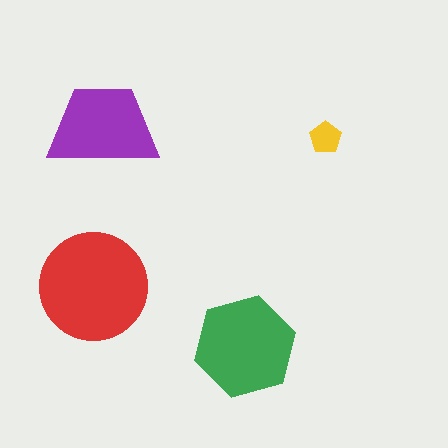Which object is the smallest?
The yellow pentagon.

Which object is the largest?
The red circle.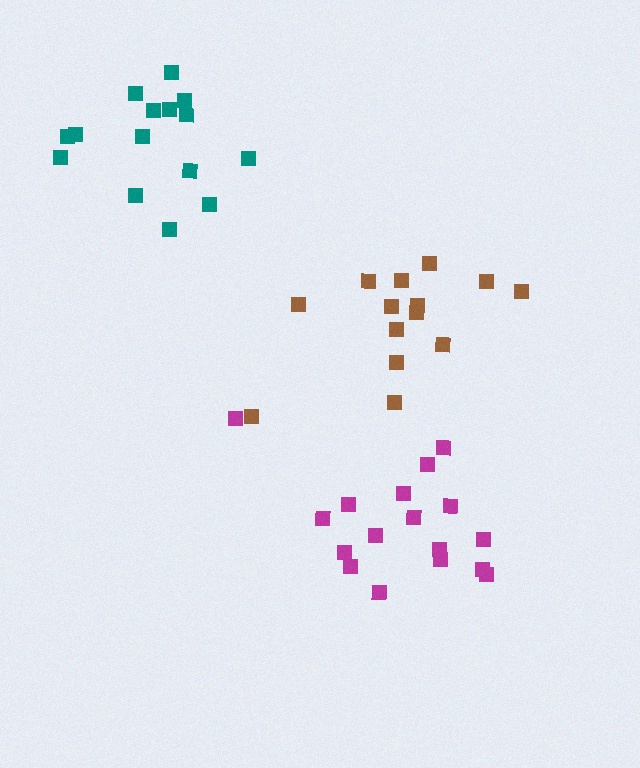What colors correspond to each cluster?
The clusters are colored: magenta, teal, brown.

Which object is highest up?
The teal cluster is topmost.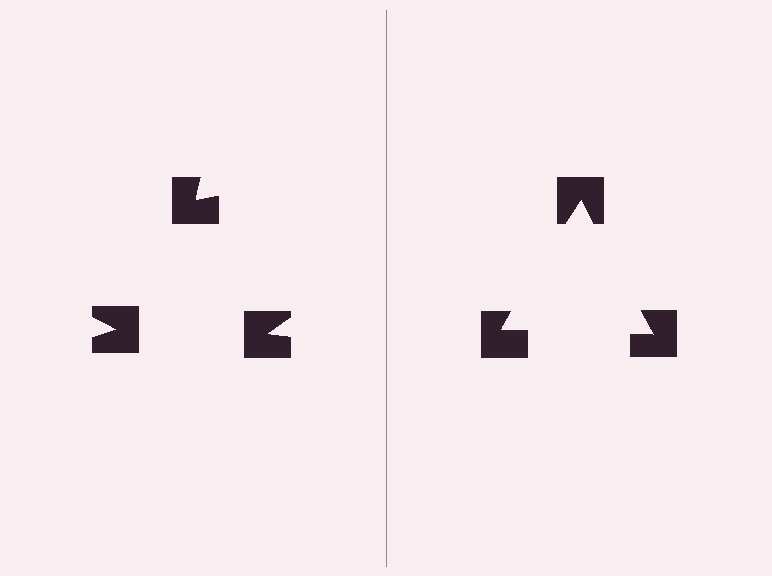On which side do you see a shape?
An illusory triangle appears on the right side. On the left side the wedge cuts are rotated, so no coherent shape forms.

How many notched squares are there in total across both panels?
6 — 3 on each side.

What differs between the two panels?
The notched squares are positioned identically on both sides; only the wedge orientations differ. On the right they align to a triangle; on the left they are misaligned.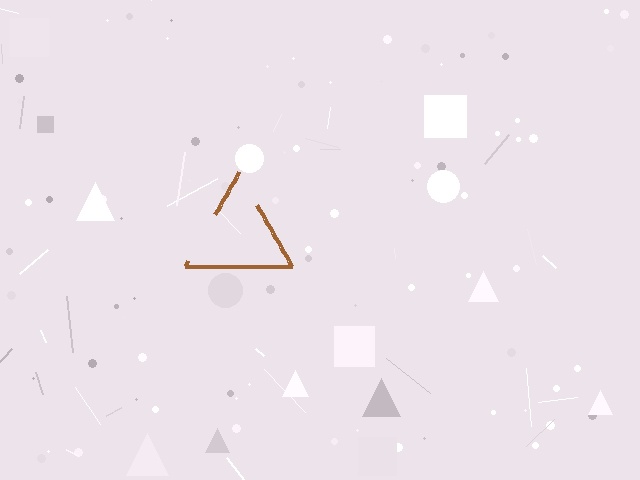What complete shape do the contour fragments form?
The contour fragments form a triangle.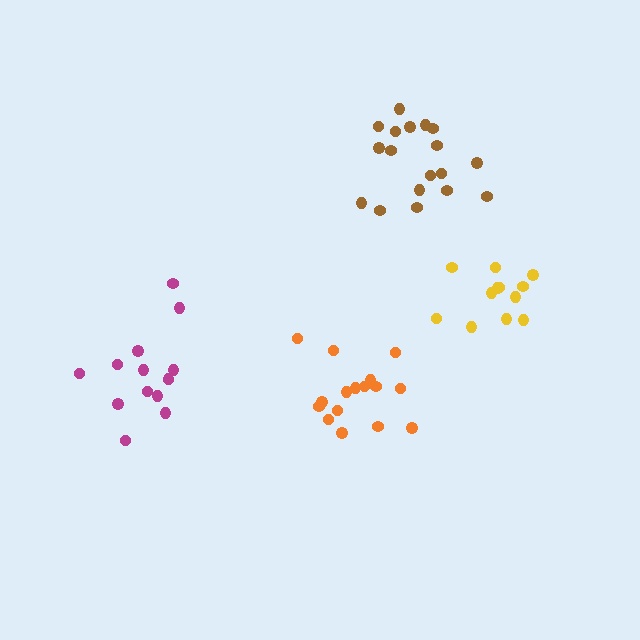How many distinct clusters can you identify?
There are 4 distinct clusters.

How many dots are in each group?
Group 1: 14 dots, Group 2: 12 dots, Group 3: 16 dots, Group 4: 18 dots (60 total).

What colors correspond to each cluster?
The clusters are colored: magenta, yellow, orange, brown.